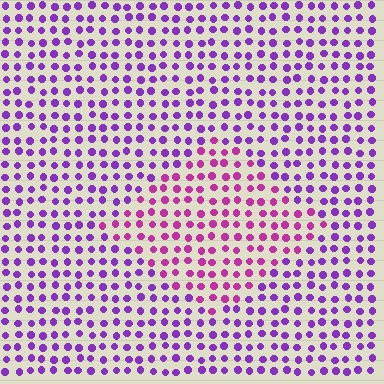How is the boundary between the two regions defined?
The boundary is defined purely by a slight shift in hue (about 36 degrees). Spacing, size, and orientation are identical on both sides.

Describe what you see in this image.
The image is filled with small purple elements in a uniform arrangement. A diamond-shaped region is visible where the elements are tinted to a slightly different hue, forming a subtle color boundary.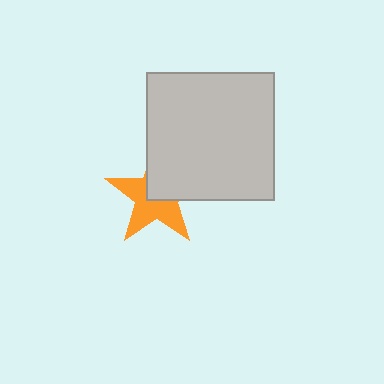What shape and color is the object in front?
The object in front is a light gray square.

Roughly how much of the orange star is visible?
About half of it is visible (roughly 55%).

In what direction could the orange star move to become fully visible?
The orange star could move toward the lower-left. That would shift it out from behind the light gray square entirely.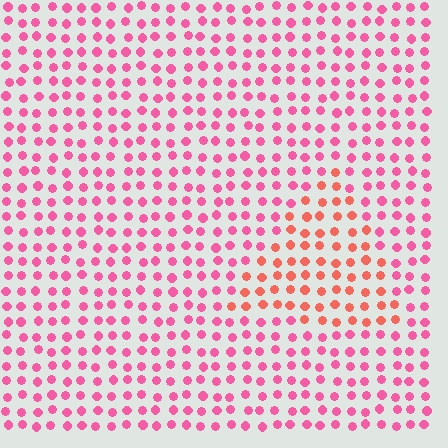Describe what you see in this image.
The image is filled with small pink elements in a uniform arrangement. A triangle-shaped region is visible where the elements are tinted to a slightly different hue, forming a subtle color boundary.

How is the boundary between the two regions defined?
The boundary is defined purely by a slight shift in hue (about 33 degrees). Spacing, size, and orientation are identical on both sides.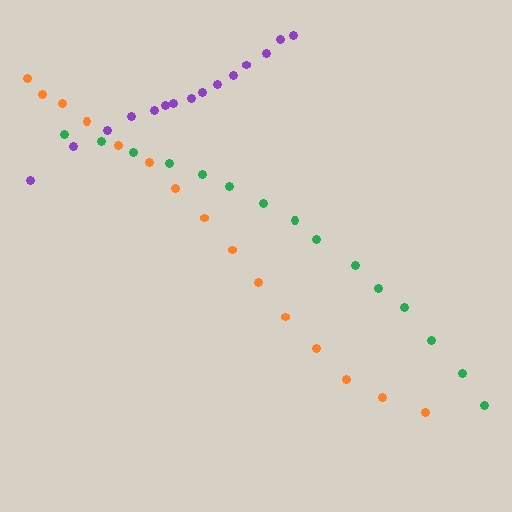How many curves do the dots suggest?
There are 3 distinct paths.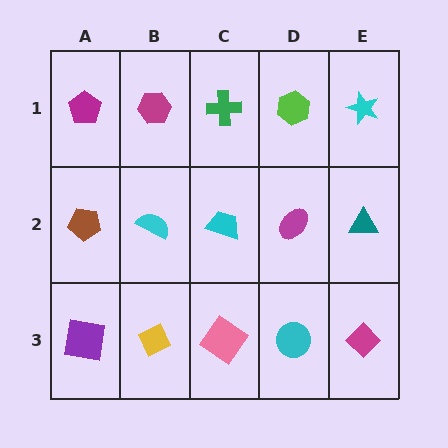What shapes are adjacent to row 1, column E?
A teal triangle (row 2, column E), a lime hexagon (row 1, column D).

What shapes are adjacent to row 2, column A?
A magenta pentagon (row 1, column A), a purple square (row 3, column A), a cyan semicircle (row 2, column B).